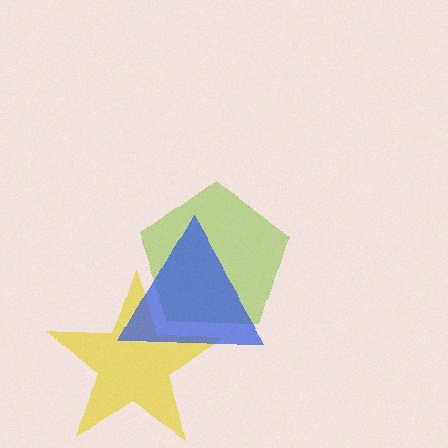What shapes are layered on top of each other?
The layered shapes are: a lime pentagon, a yellow star, a blue triangle.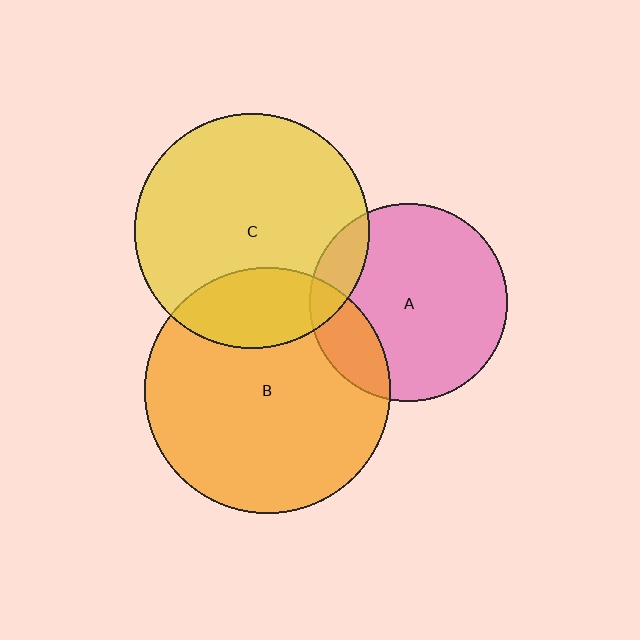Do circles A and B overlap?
Yes.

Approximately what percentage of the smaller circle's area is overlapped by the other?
Approximately 20%.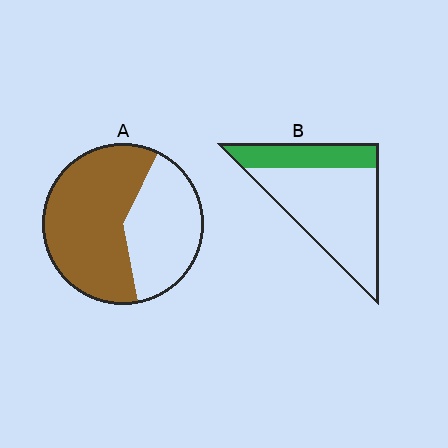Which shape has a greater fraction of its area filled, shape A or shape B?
Shape A.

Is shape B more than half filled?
No.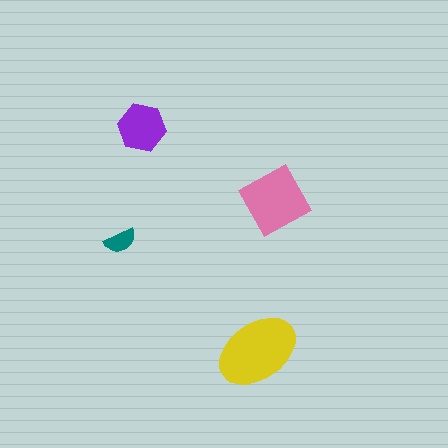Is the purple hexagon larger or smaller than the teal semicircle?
Larger.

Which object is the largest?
The yellow ellipse.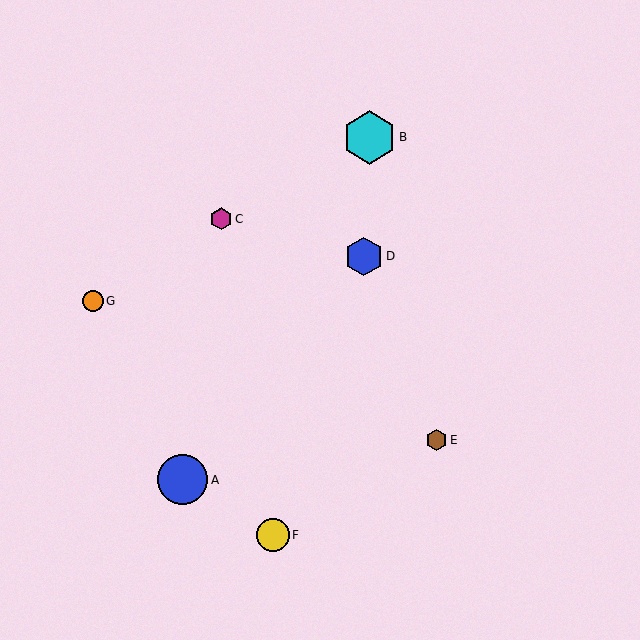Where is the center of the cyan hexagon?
The center of the cyan hexagon is at (369, 137).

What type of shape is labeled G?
Shape G is an orange circle.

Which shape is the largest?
The cyan hexagon (labeled B) is the largest.